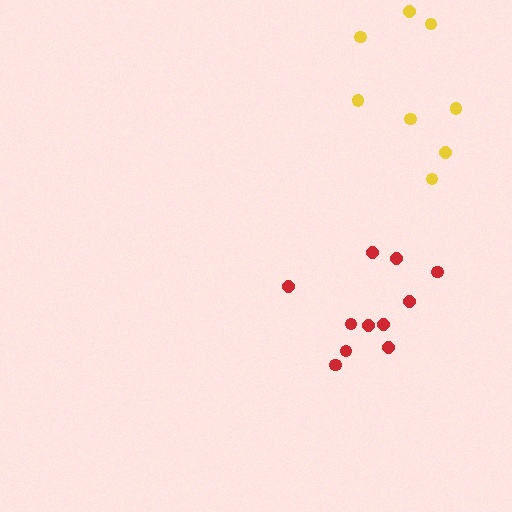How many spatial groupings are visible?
There are 2 spatial groupings.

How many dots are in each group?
Group 1: 11 dots, Group 2: 8 dots (19 total).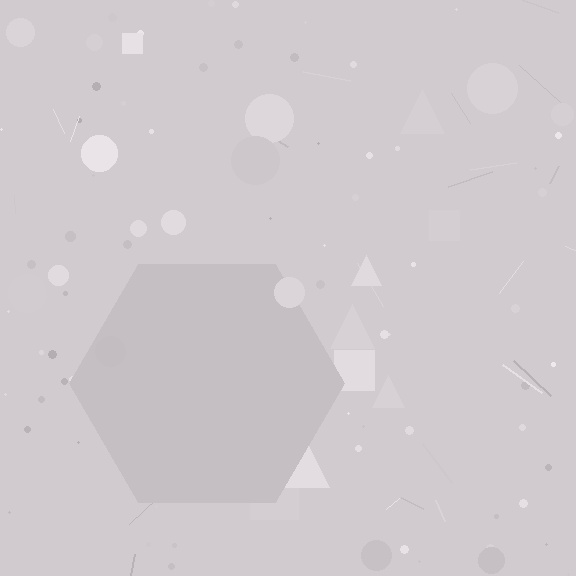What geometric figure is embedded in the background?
A hexagon is embedded in the background.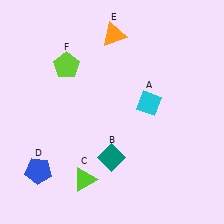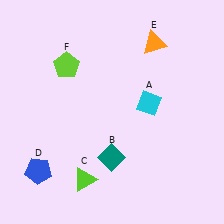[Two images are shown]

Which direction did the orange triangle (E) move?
The orange triangle (E) moved right.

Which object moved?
The orange triangle (E) moved right.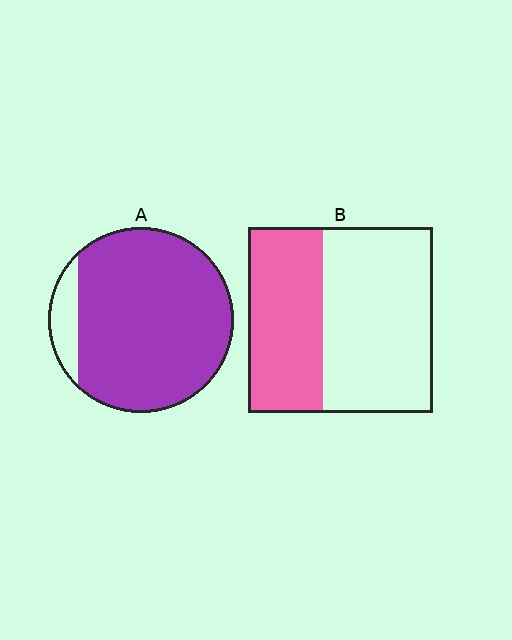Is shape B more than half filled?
No.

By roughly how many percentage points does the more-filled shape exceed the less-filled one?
By roughly 50 percentage points (A over B).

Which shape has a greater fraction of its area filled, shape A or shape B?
Shape A.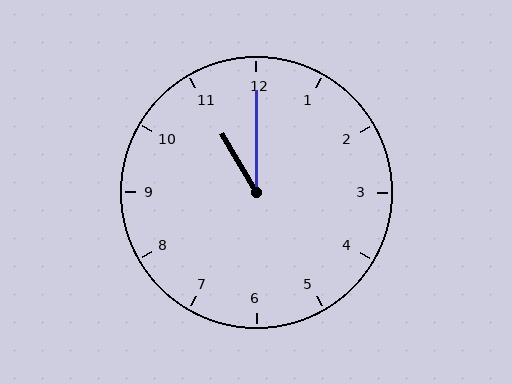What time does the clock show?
11:00.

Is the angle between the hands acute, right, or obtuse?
It is acute.